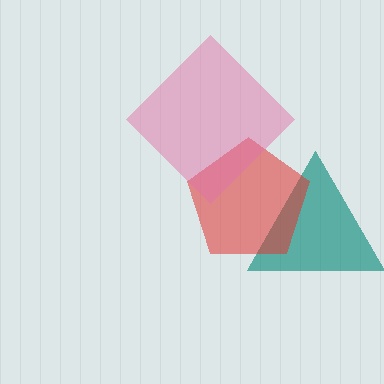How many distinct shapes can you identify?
There are 3 distinct shapes: a teal triangle, a red pentagon, a pink diamond.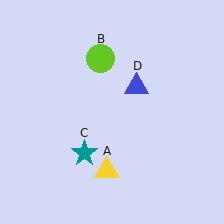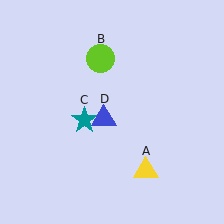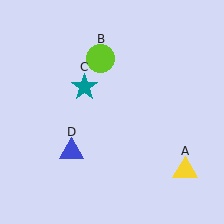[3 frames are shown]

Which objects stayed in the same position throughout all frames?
Lime circle (object B) remained stationary.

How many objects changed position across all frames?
3 objects changed position: yellow triangle (object A), teal star (object C), blue triangle (object D).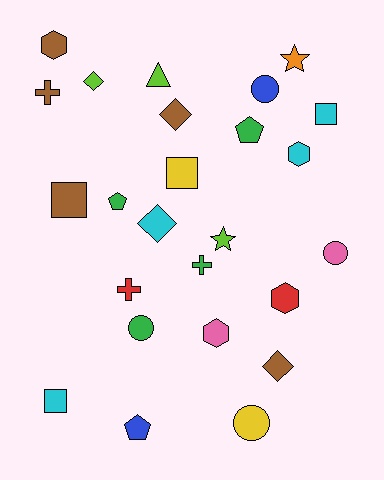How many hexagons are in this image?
There are 4 hexagons.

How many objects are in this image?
There are 25 objects.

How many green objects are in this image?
There are 4 green objects.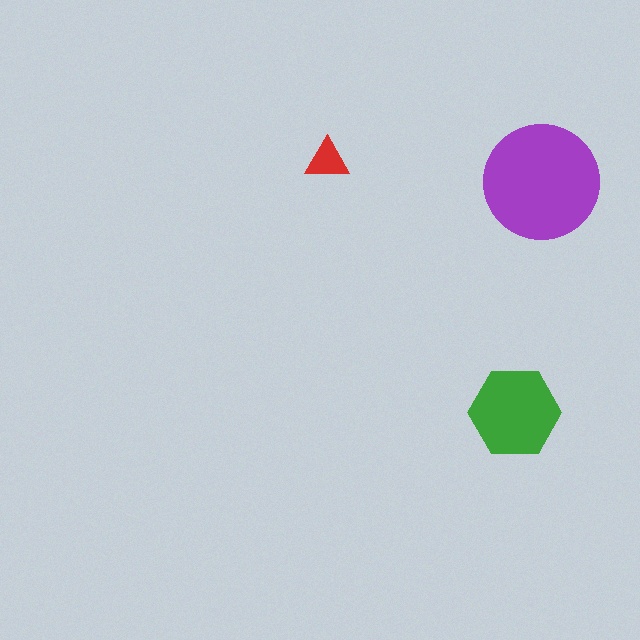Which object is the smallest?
The red triangle.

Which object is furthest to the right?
The purple circle is rightmost.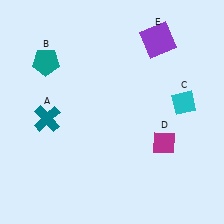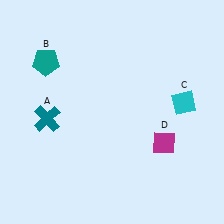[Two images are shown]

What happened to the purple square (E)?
The purple square (E) was removed in Image 2. It was in the top-right area of Image 1.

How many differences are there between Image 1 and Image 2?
There is 1 difference between the two images.